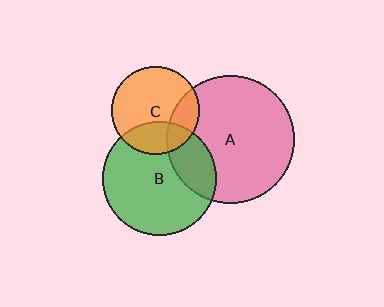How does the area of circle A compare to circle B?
Approximately 1.3 times.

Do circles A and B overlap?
Yes.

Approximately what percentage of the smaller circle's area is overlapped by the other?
Approximately 25%.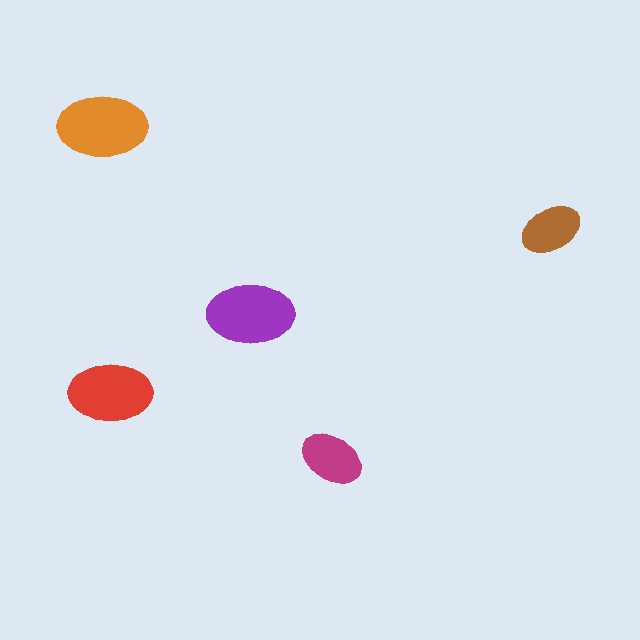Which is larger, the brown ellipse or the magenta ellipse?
The magenta one.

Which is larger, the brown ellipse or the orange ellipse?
The orange one.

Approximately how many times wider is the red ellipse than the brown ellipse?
About 1.5 times wider.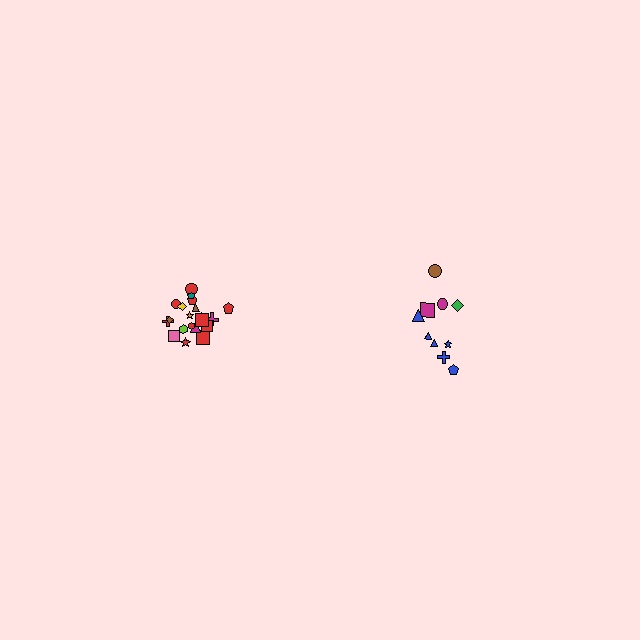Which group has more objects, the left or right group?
The left group.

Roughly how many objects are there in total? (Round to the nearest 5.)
Roughly 30 objects in total.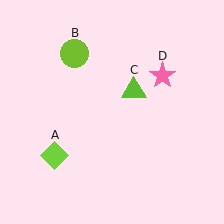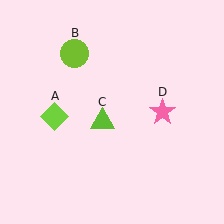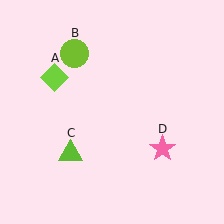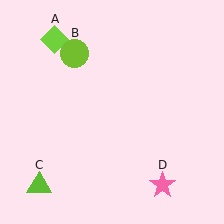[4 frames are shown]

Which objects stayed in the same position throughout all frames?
Lime circle (object B) remained stationary.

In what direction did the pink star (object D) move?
The pink star (object D) moved down.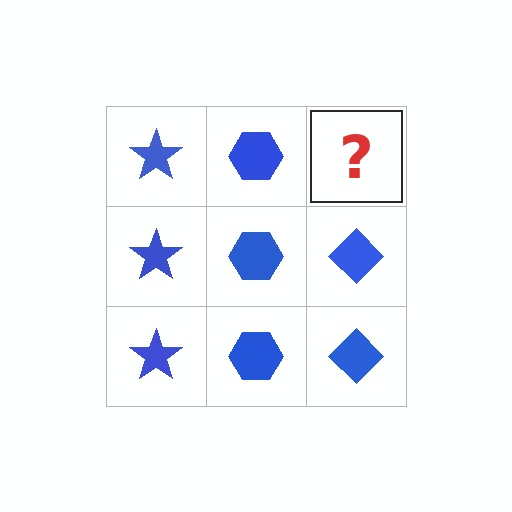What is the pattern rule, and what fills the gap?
The rule is that each column has a consistent shape. The gap should be filled with a blue diamond.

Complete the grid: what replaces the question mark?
The question mark should be replaced with a blue diamond.